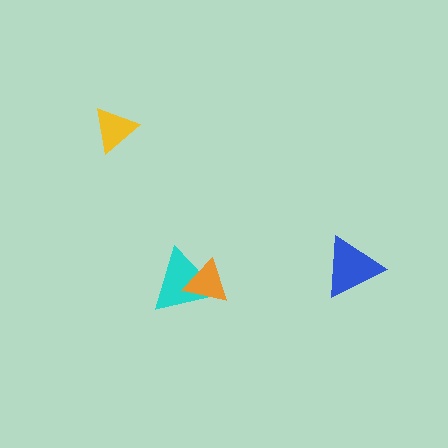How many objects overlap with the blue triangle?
0 objects overlap with the blue triangle.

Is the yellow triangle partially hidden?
No, no other shape covers it.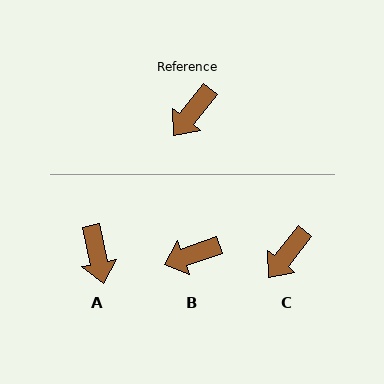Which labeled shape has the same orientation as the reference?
C.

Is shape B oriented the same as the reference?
No, it is off by about 32 degrees.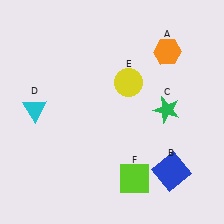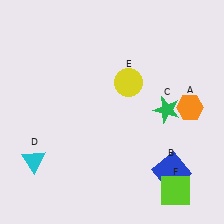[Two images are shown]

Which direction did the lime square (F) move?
The lime square (F) moved right.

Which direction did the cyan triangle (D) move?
The cyan triangle (D) moved down.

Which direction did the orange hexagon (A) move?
The orange hexagon (A) moved down.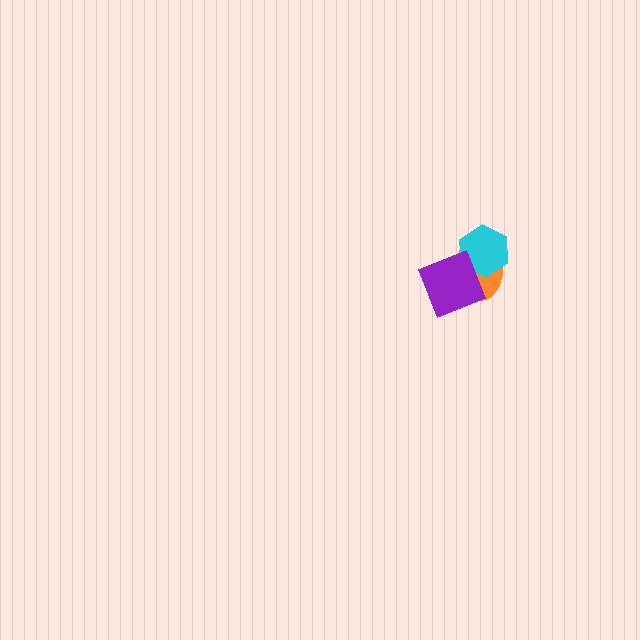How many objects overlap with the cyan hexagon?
2 objects overlap with the cyan hexagon.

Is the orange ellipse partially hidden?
Yes, it is partially covered by another shape.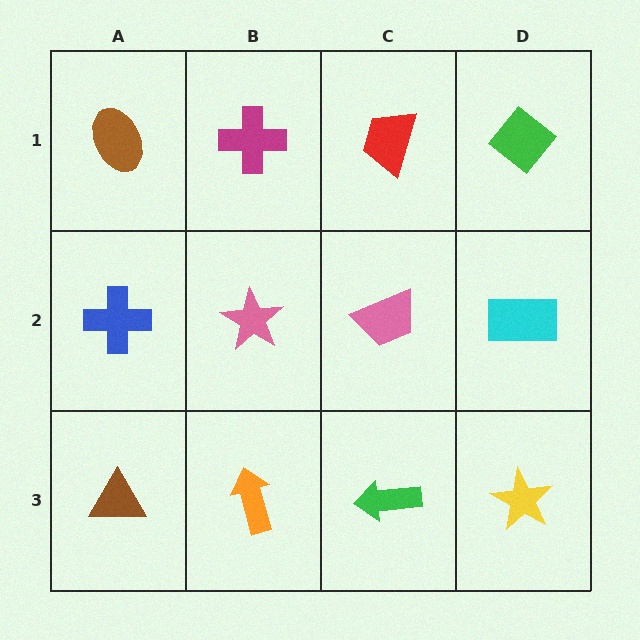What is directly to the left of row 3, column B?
A brown triangle.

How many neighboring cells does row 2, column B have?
4.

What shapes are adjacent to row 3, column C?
A pink trapezoid (row 2, column C), an orange arrow (row 3, column B), a yellow star (row 3, column D).